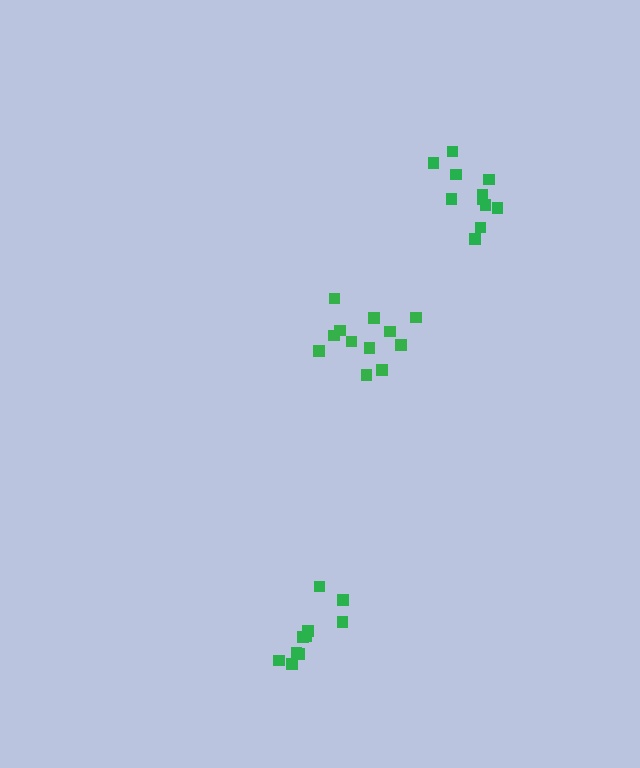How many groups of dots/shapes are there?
There are 3 groups.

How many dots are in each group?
Group 1: 10 dots, Group 2: 11 dots, Group 3: 12 dots (33 total).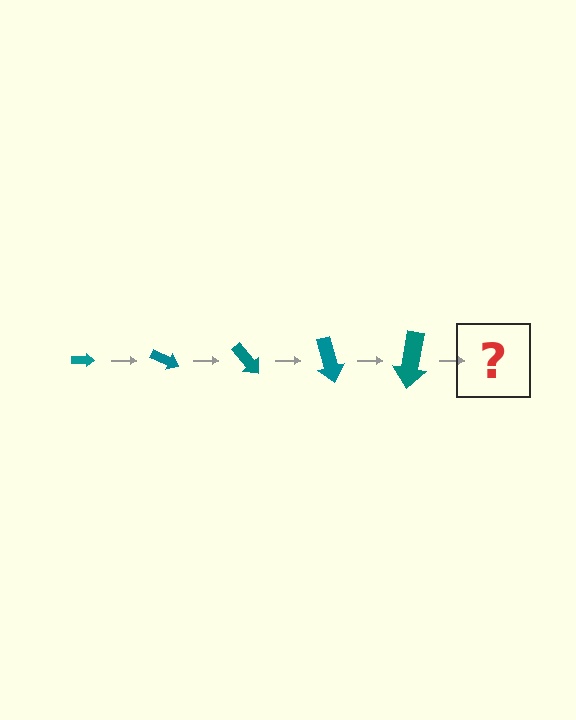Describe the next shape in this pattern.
It should be an arrow, larger than the previous one and rotated 125 degrees from the start.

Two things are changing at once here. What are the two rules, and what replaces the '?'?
The two rules are that the arrow grows larger each step and it rotates 25 degrees each step. The '?' should be an arrow, larger than the previous one and rotated 125 degrees from the start.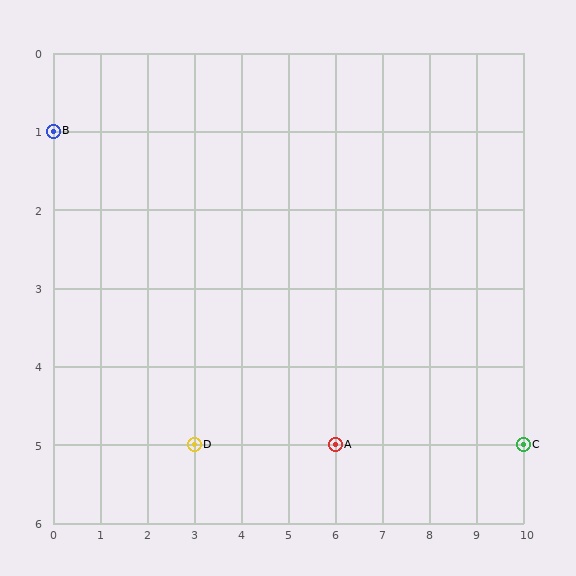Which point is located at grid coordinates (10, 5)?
Point C is at (10, 5).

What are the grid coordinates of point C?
Point C is at grid coordinates (10, 5).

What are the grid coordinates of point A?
Point A is at grid coordinates (6, 5).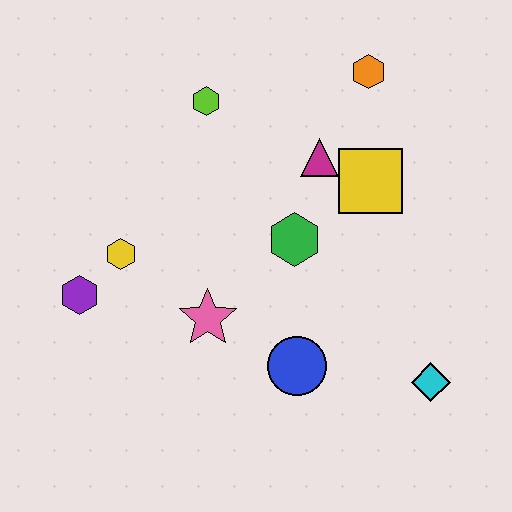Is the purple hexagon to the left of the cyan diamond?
Yes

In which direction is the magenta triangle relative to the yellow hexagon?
The magenta triangle is to the right of the yellow hexagon.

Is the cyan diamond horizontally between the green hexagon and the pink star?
No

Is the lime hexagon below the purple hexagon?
No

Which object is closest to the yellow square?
The magenta triangle is closest to the yellow square.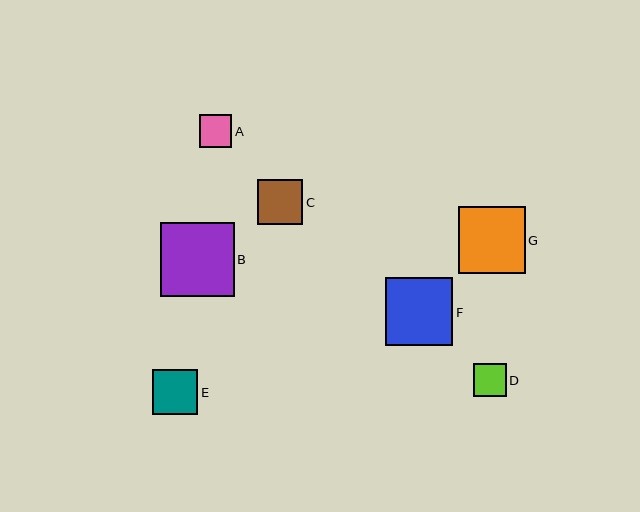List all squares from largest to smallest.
From largest to smallest: B, F, G, E, C, D, A.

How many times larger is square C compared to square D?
Square C is approximately 1.4 times the size of square D.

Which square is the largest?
Square B is the largest with a size of approximately 74 pixels.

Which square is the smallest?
Square A is the smallest with a size of approximately 32 pixels.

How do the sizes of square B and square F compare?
Square B and square F are approximately the same size.